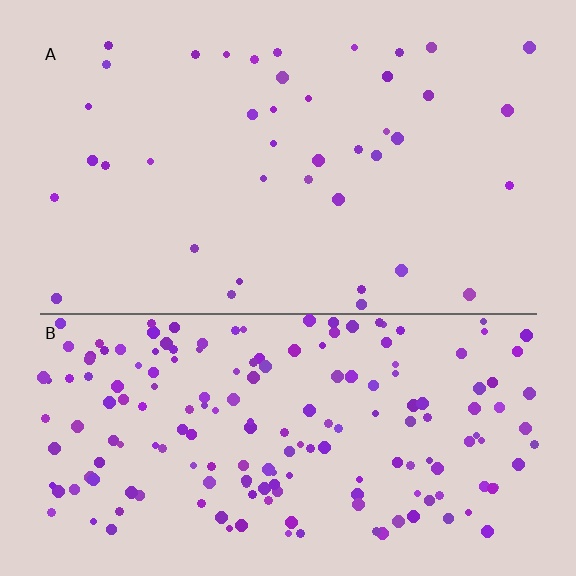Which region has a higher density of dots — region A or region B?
B (the bottom).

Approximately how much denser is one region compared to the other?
Approximately 4.6× — region B over region A.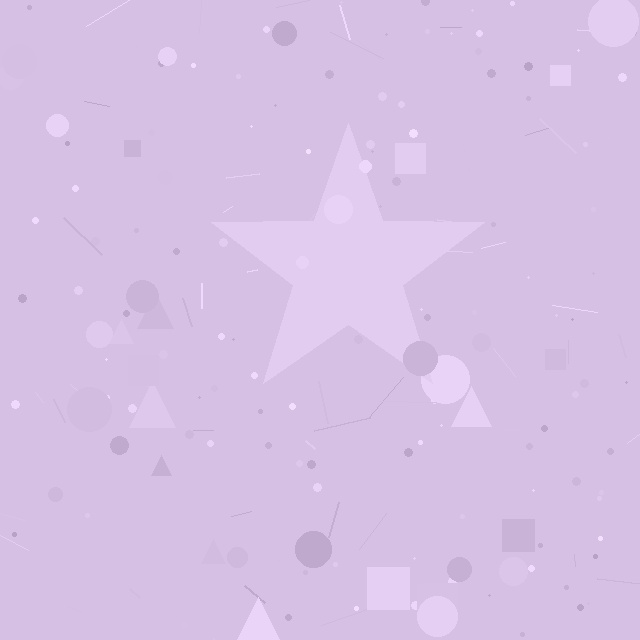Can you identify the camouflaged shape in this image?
The camouflaged shape is a star.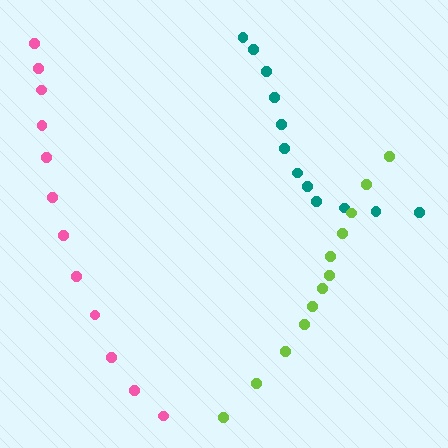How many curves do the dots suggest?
There are 3 distinct paths.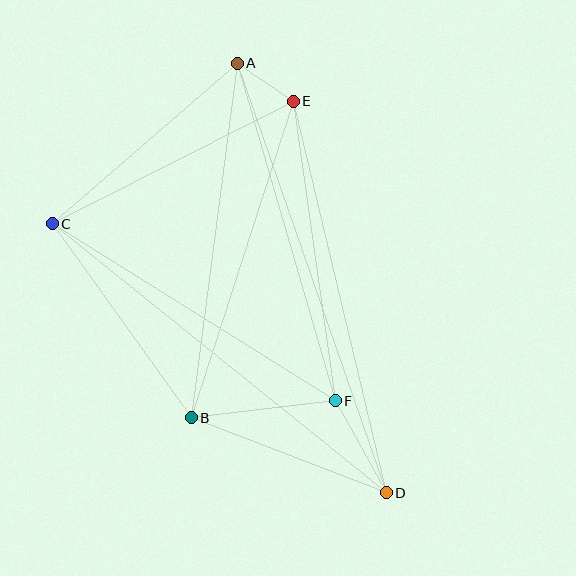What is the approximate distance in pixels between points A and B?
The distance between A and B is approximately 358 pixels.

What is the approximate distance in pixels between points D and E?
The distance between D and E is approximately 402 pixels.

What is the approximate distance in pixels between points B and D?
The distance between B and D is approximately 209 pixels.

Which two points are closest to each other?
Points A and E are closest to each other.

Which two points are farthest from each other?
Points A and D are farthest from each other.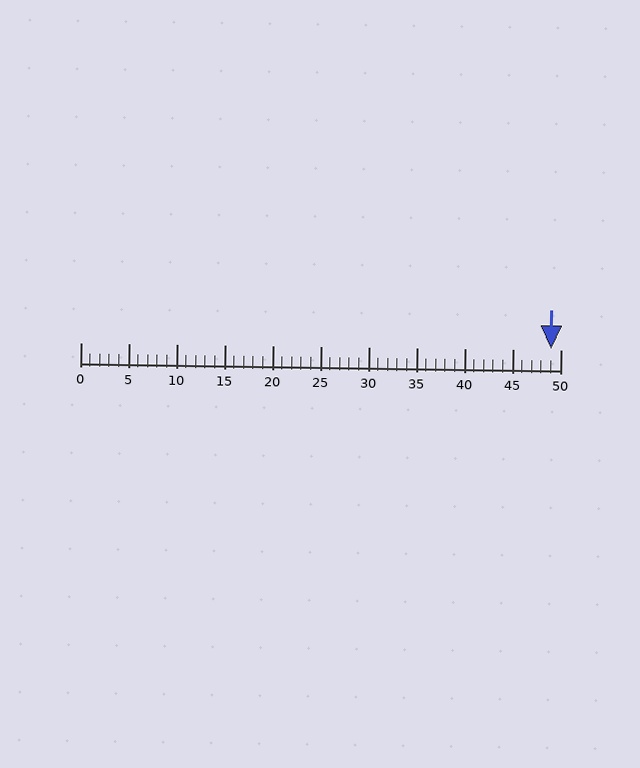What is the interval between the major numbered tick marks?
The major tick marks are spaced 5 units apart.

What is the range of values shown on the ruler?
The ruler shows values from 0 to 50.